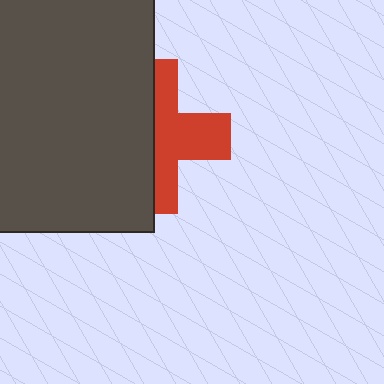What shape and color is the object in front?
The object in front is a dark gray rectangle.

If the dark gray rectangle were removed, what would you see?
You would see the complete red cross.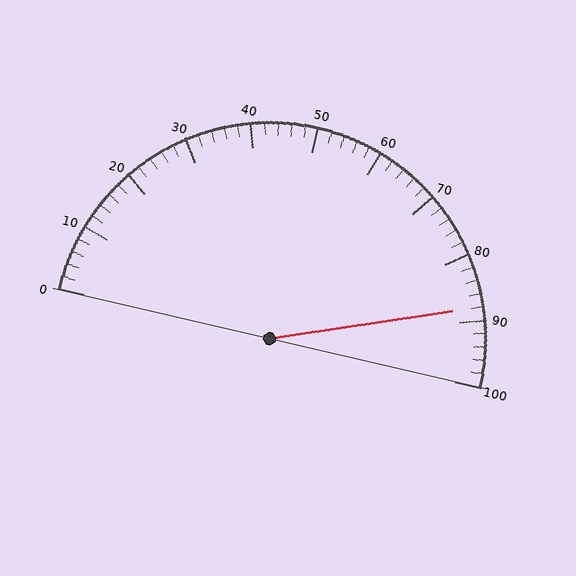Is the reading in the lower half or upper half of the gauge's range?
The reading is in the upper half of the range (0 to 100).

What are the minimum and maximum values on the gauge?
The gauge ranges from 0 to 100.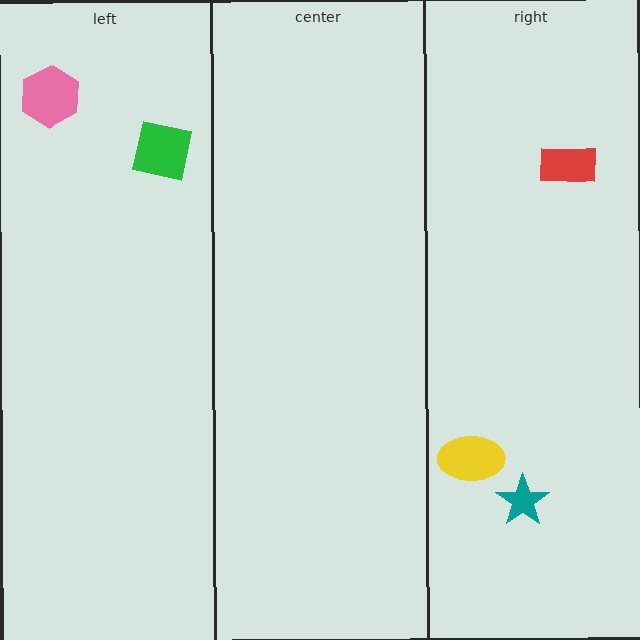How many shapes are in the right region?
3.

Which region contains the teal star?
The right region.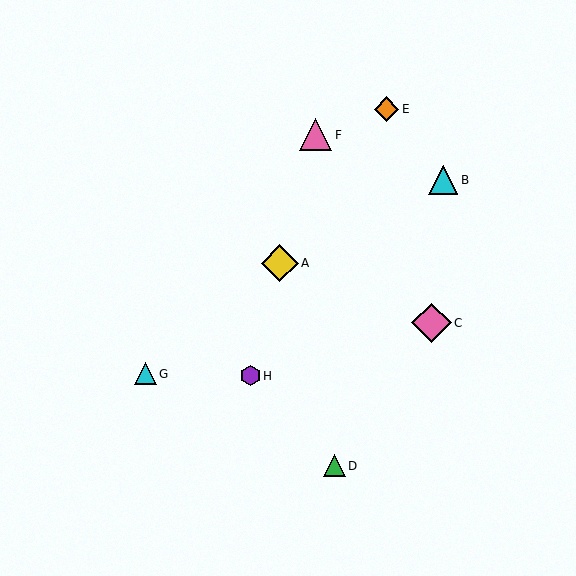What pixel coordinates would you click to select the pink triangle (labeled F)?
Click at (316, 135) to select the pink triangle F.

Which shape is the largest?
The pink diamond (labeled C) is the largest.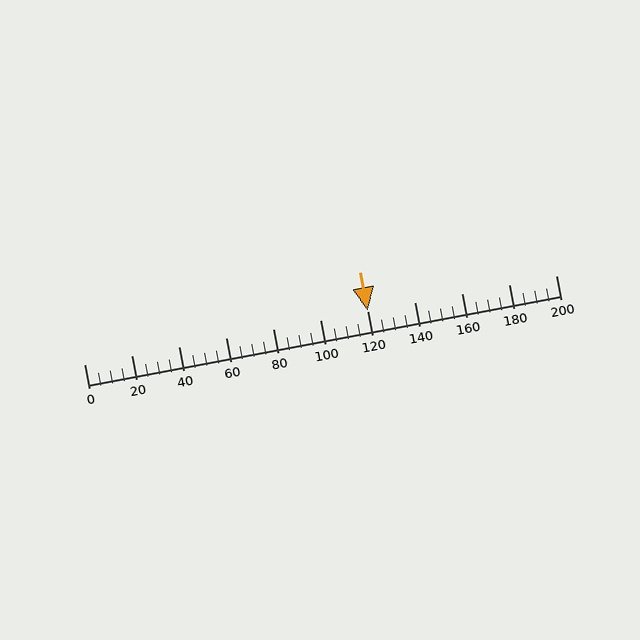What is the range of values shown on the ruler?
The ruler shows values from 0 to 200.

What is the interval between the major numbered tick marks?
The major tick marks are spaced 20 units apart.